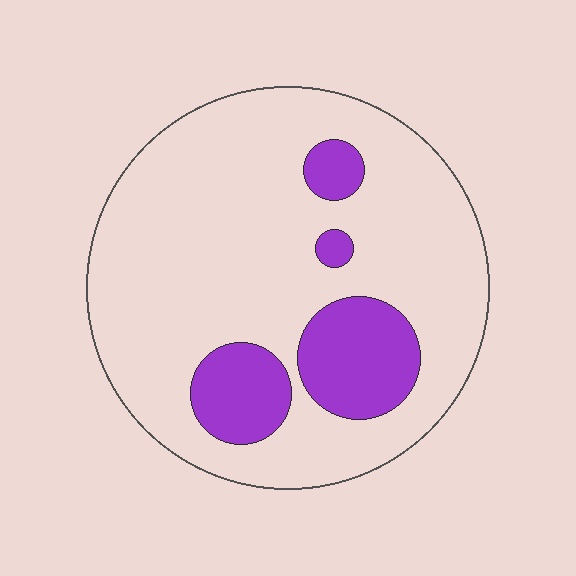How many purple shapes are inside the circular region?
4.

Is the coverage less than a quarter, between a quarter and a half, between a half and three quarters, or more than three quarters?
Less than a quarter.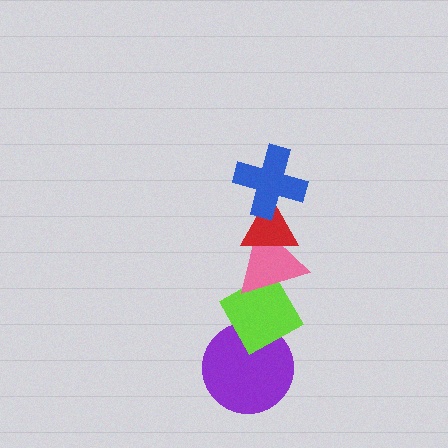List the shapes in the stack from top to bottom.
From top to bottom: the blue cross, the red triangle, the pink triangle, the lime diamond, the purple circle.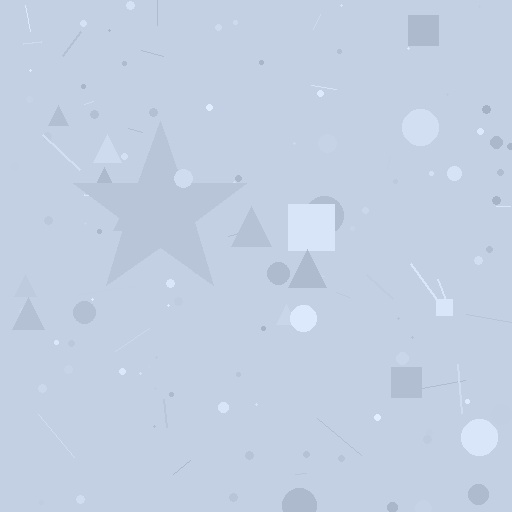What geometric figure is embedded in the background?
A star is embedded in the background.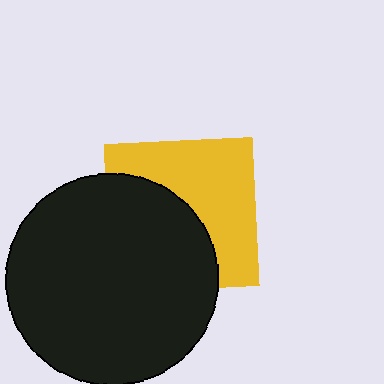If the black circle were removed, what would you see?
You would see the complete yellow square.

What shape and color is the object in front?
The object in front is a black circle.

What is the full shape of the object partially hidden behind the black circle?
The partially hidden object is a yellow square.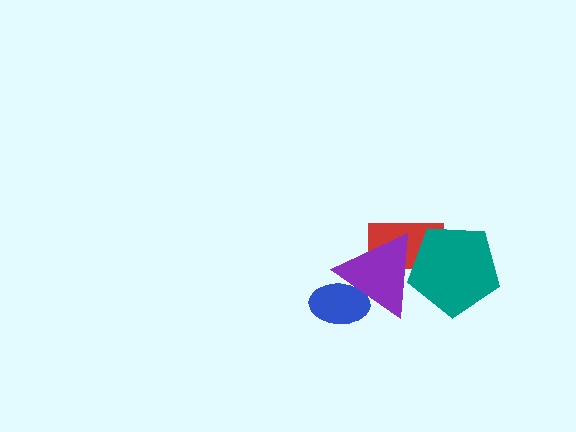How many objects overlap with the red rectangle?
2 objects overlap with the red rectangle.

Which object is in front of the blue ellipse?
The purple triangle is in front of the blue ellipse.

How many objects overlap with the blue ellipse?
1 object overlaps with the blue ellipse.